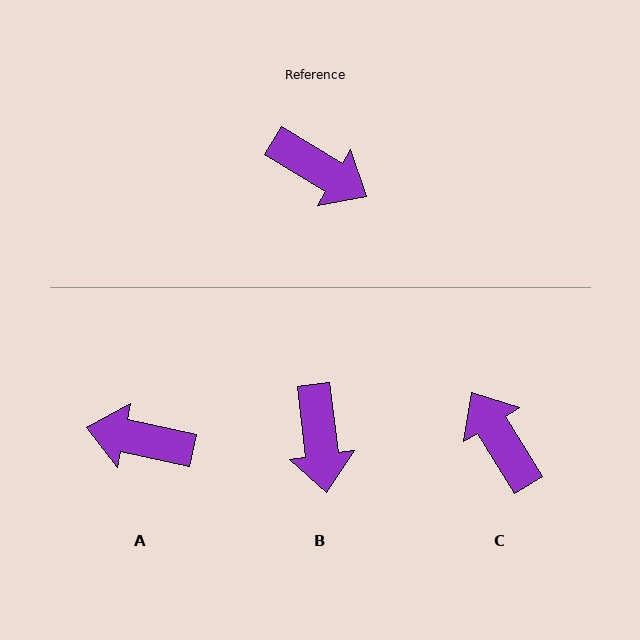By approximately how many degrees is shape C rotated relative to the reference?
Approximately 152 degrees counter-clockwise.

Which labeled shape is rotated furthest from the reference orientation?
A, about 161 degrees away.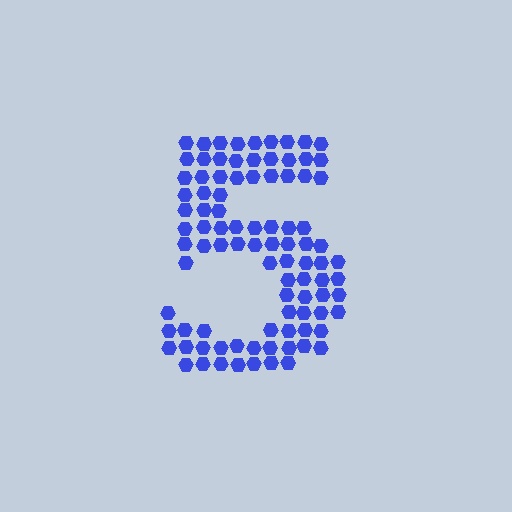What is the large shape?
The large shape is the digit 5.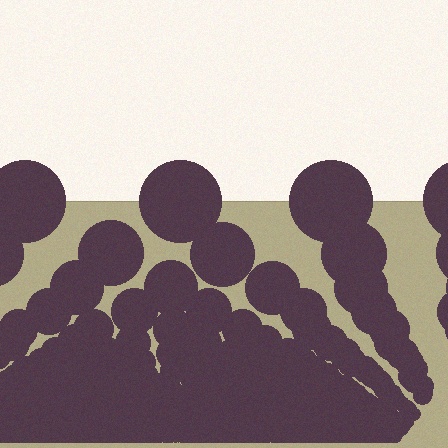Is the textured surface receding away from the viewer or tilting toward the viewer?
The surface appears to tilt toward the viewer. Texture elements get larger and sparser toward the top.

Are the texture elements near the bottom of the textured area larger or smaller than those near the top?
Smaller. The gradient is inverted — elements near the bottom are smaller and denser.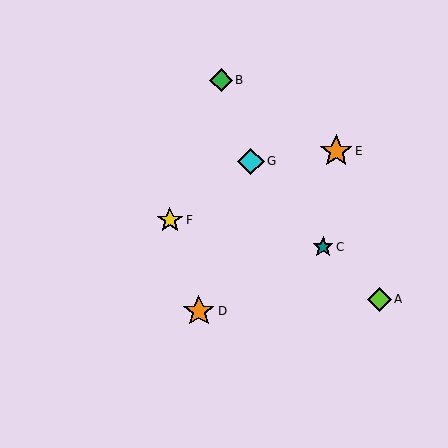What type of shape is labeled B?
Shape B is a green diamond.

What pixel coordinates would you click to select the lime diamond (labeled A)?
Click at (379, 299) to select the lime diamond A.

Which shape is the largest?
The orange star (labeled E) is the largest.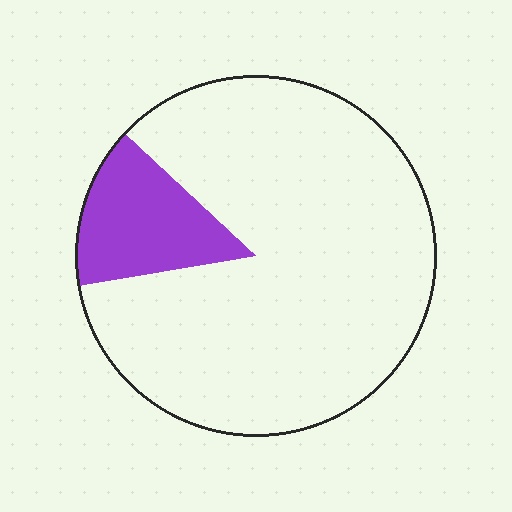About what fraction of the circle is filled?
About one sixth (1/6).